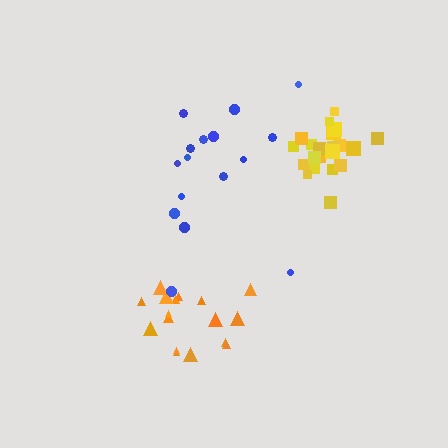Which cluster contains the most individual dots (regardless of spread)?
Yellow (22).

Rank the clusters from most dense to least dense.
yellow, orange, blue.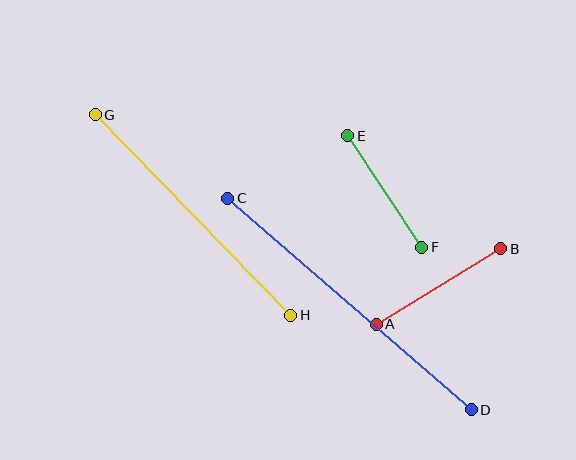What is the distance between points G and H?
The distance is approximately 280 pixels.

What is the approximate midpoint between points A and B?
The midpoint is at approximately (438, 287) pixels.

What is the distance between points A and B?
The distance is approximately 146 pixels.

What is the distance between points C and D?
The distance is approximately 323 pixels.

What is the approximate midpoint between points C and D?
The midpoint is at approximately (350, 304) pixels.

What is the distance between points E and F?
The distance is approximately 134 pixels.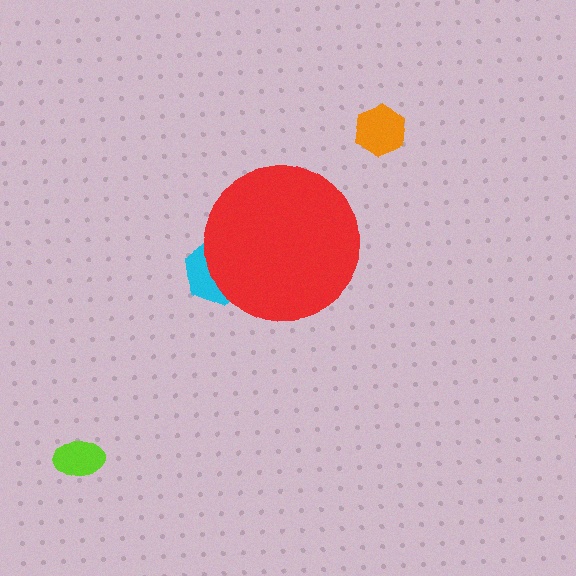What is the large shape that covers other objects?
A red circle.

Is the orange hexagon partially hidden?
No, the orange hexagon is fully visible.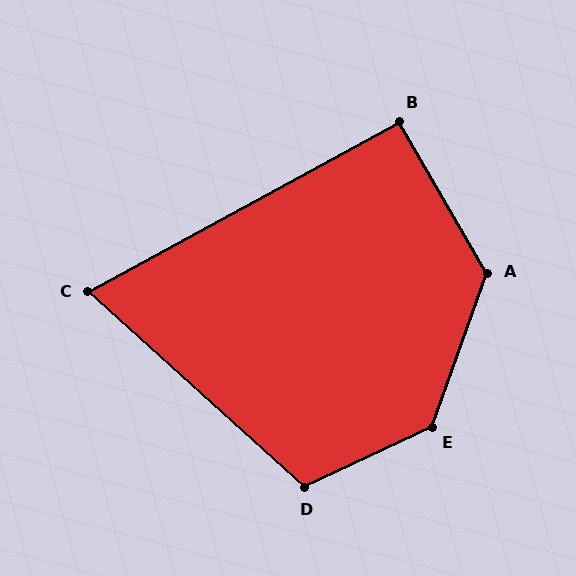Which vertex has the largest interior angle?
E, at approximately 135 degrees.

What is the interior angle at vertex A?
Approximately 130 degrees (obtuse).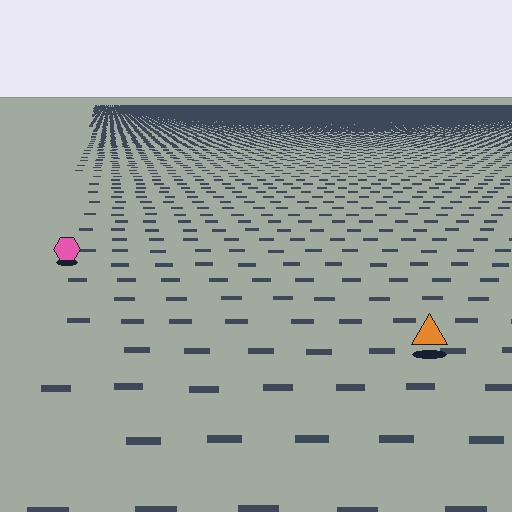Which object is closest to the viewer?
The orange triangle is closest. The texture marks near it are larger and more spread out.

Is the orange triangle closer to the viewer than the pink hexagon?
Yes. The orange triangle is closer — you can tell from the texture gradient: the ground texture is coarser near it.